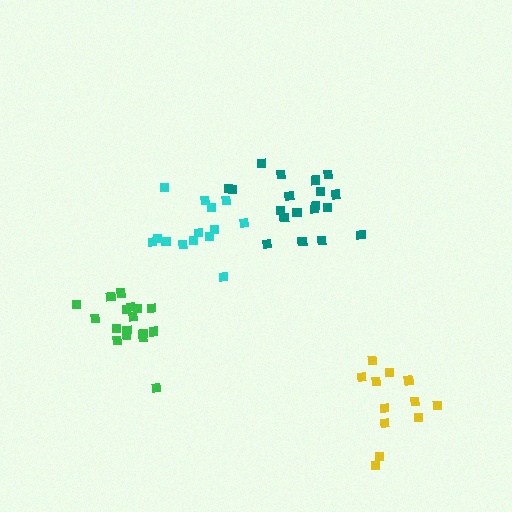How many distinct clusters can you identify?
There are 4 distinct clusters.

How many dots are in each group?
Group 1: 13 dots, Group 2: 18 dots, Group 3: 19 dots, Group 4: 14 dots (64 total).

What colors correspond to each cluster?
The clusters are colored: yellow, green, teal, cyan.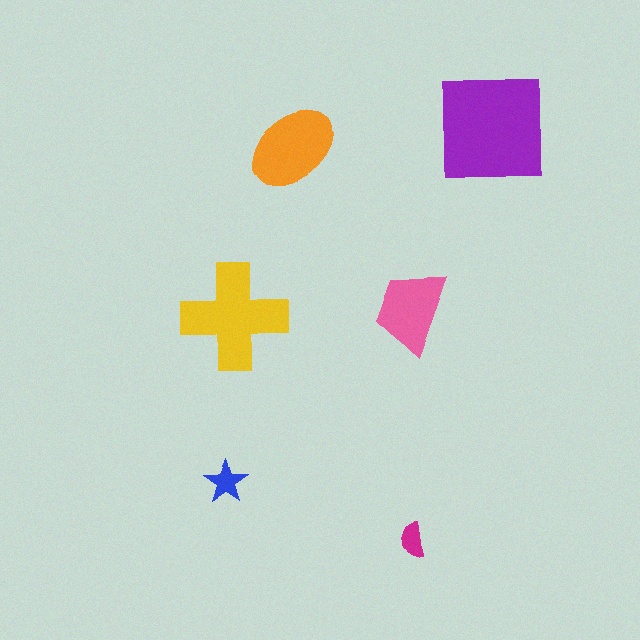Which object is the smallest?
The magenta semicircle.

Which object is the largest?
The purple square.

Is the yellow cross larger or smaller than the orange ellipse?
Larger.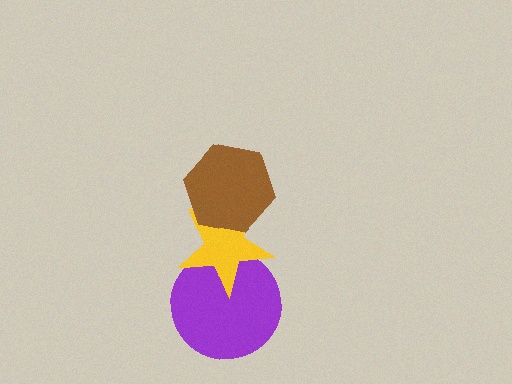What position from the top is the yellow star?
The yellow star is 2nd from the top.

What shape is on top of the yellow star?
The brown hexagon is on top of the yellow star.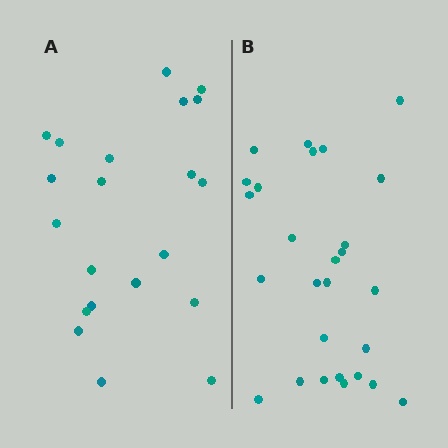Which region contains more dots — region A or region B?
Region B (the right region) has more dots.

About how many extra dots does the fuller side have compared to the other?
Region B has about 6 more dots than region A.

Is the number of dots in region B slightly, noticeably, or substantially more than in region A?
Region B has noticeably more, but not dramatically so. The ratio is roughly 1.3 to 1.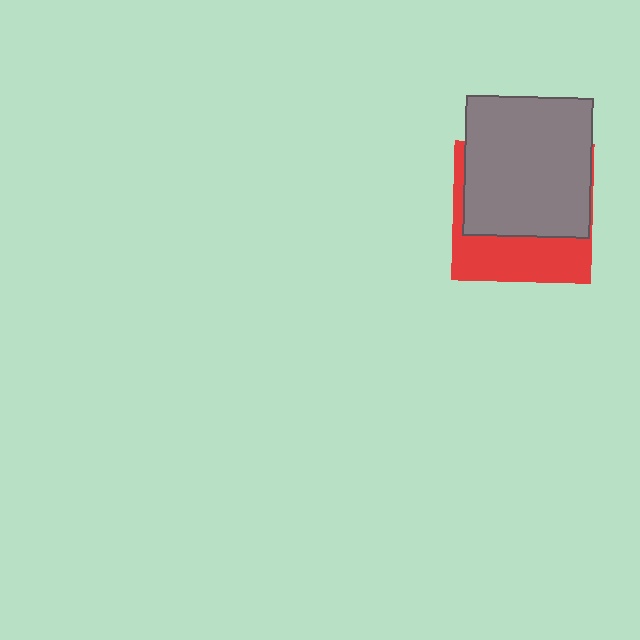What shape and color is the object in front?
The object in front is a gray rectangle.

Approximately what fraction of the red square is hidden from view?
Roughly 61% of the red square is hidden behind the gray rectangle.